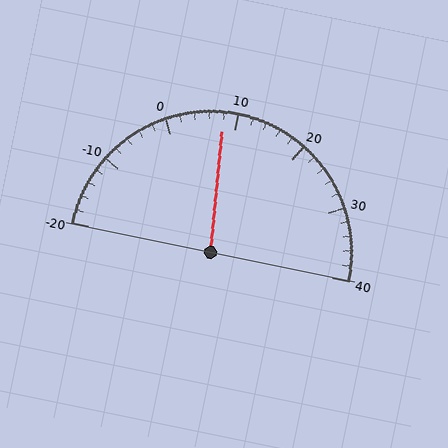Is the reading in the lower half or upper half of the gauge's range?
The reading is in the lower half of the range (-20 to 40).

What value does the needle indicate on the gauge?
The needle indicates approximately 8.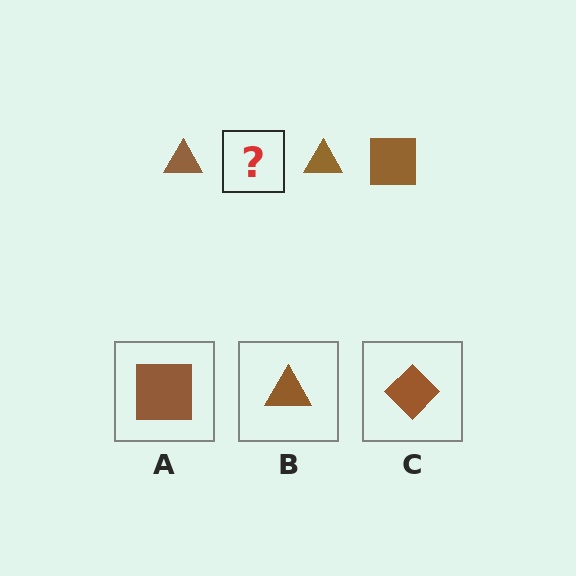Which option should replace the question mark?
Option A.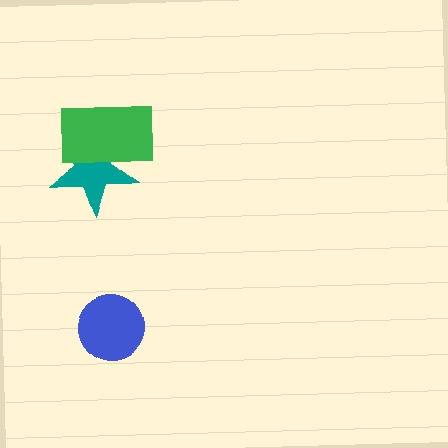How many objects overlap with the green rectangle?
1 object overlaps with the green rectangle.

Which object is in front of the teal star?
The green rectangle is in front of the teal star.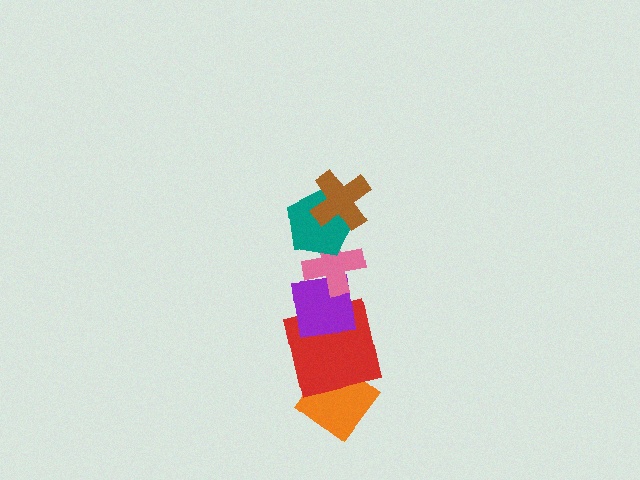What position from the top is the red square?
The red square is 5th from the top.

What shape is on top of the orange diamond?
The red square is on top of the orange diamond.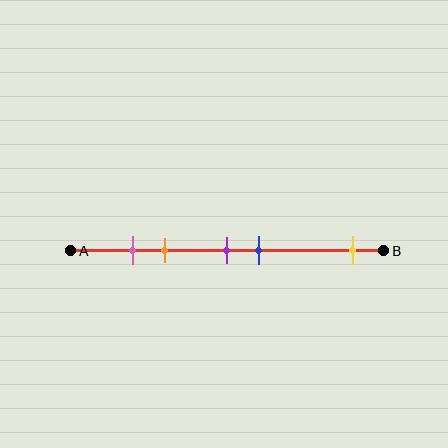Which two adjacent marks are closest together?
The pink and orange marks are the closest adjacent pair.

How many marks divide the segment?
There are 5 marks dividing the segment.